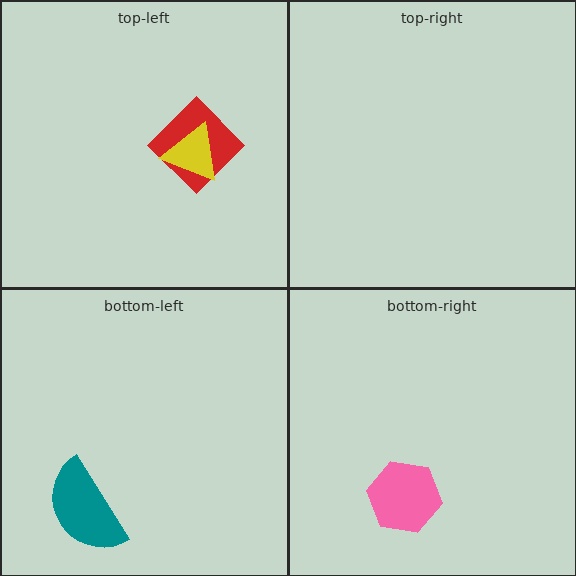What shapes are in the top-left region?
The red diamond, the yellow triangle.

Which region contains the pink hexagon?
The bottom-right region.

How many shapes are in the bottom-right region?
1.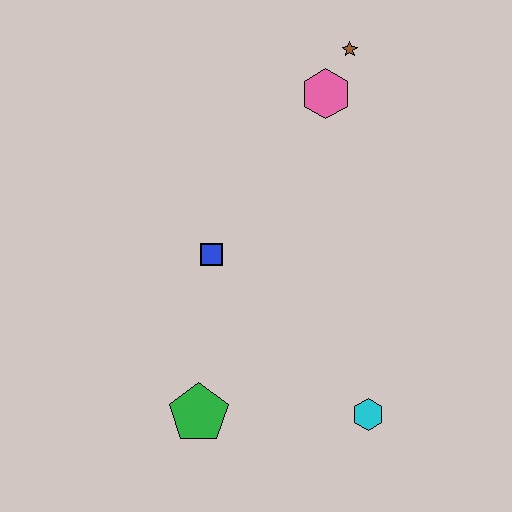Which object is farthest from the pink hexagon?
The green pentagon is farthest from the pink hexagon.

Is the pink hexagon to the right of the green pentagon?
Yes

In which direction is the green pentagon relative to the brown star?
The green pentagon is below the brown star.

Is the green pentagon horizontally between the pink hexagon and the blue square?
No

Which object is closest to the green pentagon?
The blue square is closest to the green pentagon.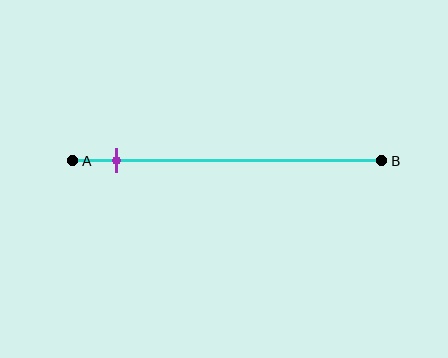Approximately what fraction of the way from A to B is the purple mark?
The purple mark is approximately 15% of the way from A to B.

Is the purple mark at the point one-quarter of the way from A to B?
No, the mark is at about 15% from A, not at the 25% one-quarter point.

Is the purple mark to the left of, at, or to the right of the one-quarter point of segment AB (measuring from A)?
The purple mark is to the left of the one-quarter point of segment AB.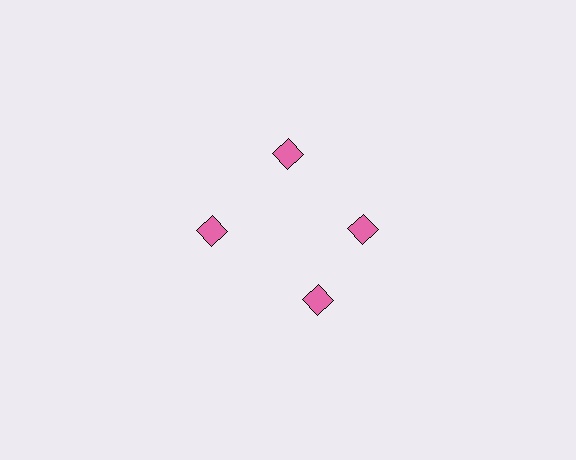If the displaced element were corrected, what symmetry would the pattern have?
It would have 4-fold rotational symmetry — the pattern would map onto itself every 90 degrees.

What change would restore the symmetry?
The symmetry would be restored by rotating it back into even spacing with its neighbors so that all 4 diamonds sit at equal angles and equal distance from the center.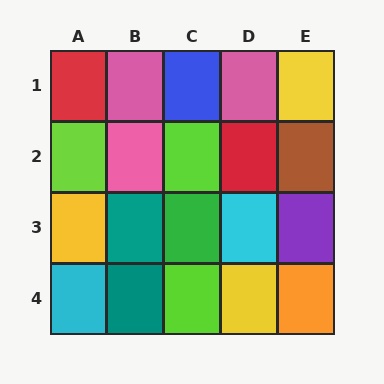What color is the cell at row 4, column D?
Yellow.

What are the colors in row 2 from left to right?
Lime, pink, lime, red, brown.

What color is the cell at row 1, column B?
Pink.